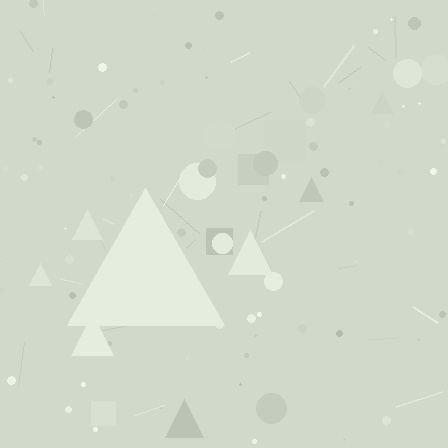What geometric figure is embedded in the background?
A triangle is embedded in the background.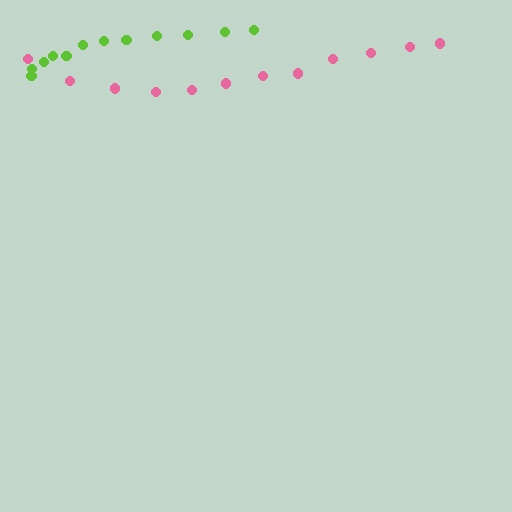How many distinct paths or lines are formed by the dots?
There are 2 distinct paths.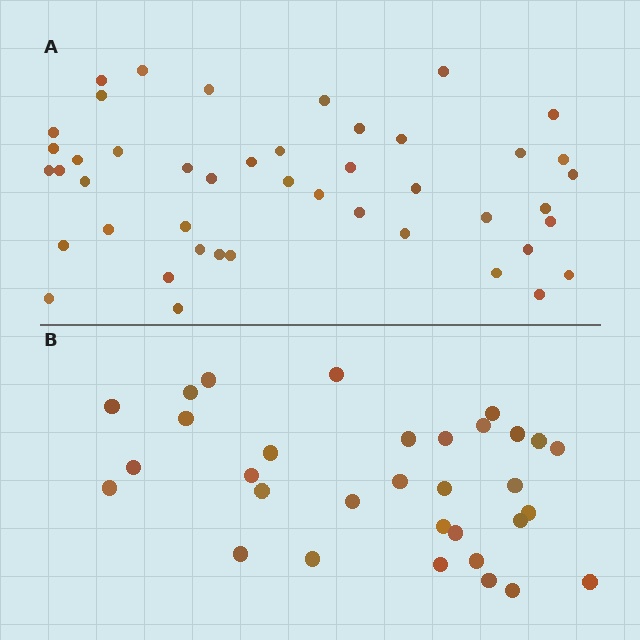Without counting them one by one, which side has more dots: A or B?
Region A (the top region) has more dots.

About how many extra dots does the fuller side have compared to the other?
Region A has approximately 15 more dots than region B.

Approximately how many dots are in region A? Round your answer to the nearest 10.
About 40 dots. (The exact count is 45, which rounds to 40.)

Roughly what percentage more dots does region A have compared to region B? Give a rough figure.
About 40% more.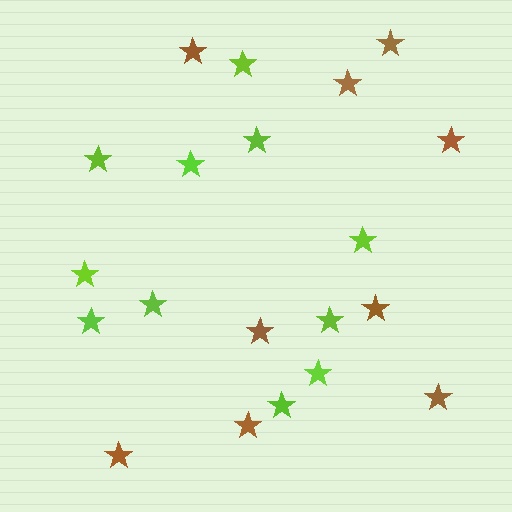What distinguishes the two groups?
There are 2 groups: one group of brown stars (9) and one group of lime stars (11).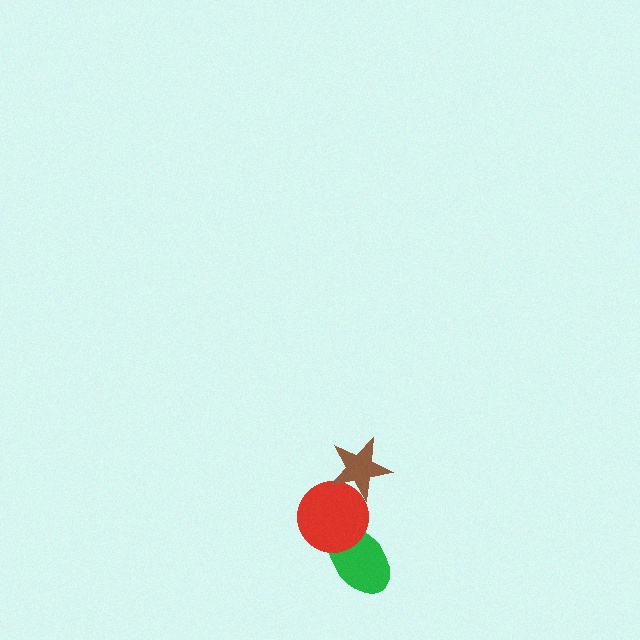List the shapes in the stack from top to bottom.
From top to bottom: the brown star, the red circle, the green ellipse.